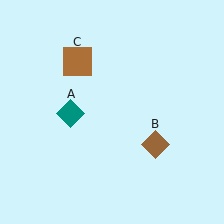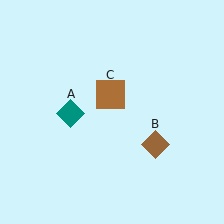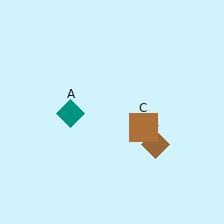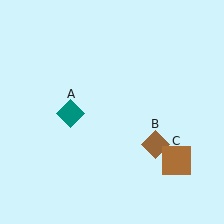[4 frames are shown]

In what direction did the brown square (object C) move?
The brown square (object C) moved down and to the right.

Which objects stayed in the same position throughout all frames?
Teal diamond (object A) and brown diamond (object B) remained stationary.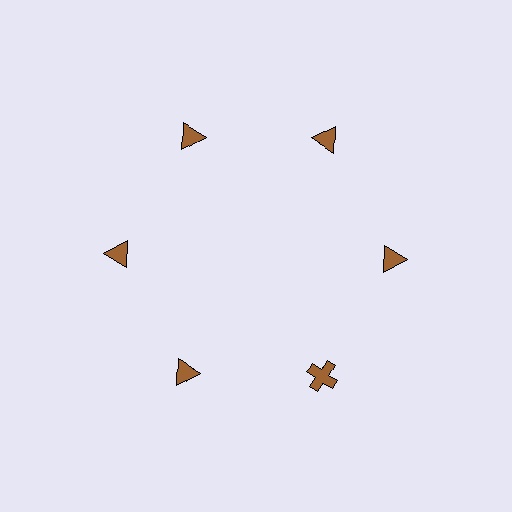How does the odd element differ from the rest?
It has a different shape: cross instead of triangle.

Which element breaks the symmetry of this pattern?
The brown cross at roughly the 5 o'clock position breaks the symmetry. All other shapes are brown triangles.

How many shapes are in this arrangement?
There are 6 shapes arranged in a ring pattern.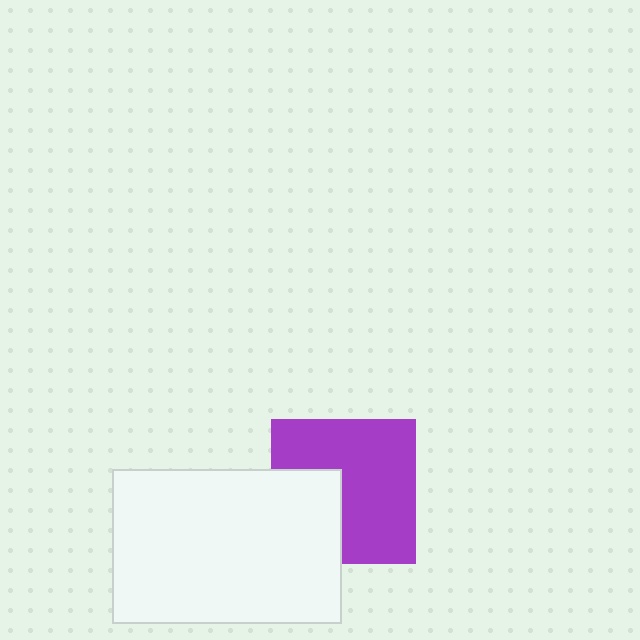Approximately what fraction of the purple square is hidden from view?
Roughly 32% of the purple square is hidden behind the white rectangle.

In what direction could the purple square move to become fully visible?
The purple square could move right. That would shift it out from behind the white rectangle entirely.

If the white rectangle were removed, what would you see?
You would see the complete purple square.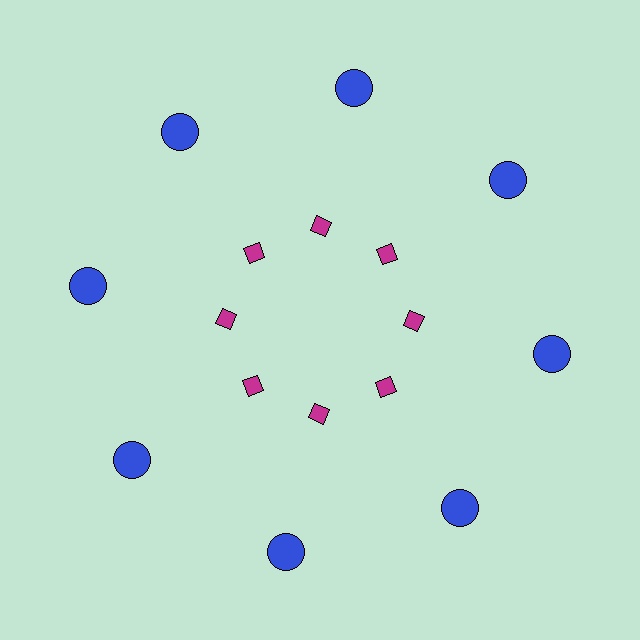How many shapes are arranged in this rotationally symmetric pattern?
There are 16 shapes, arranged in 8 groups of 2.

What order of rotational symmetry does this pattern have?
This pattern has 8-fold rotational symmetry.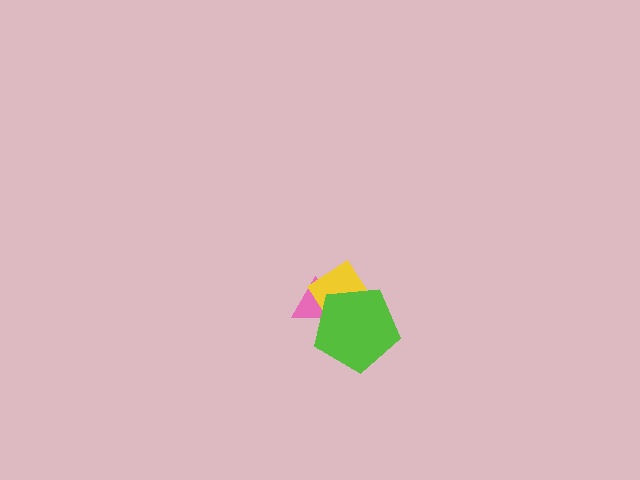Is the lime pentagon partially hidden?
No, no other shape covers it.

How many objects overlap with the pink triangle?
2 objects overlap with the pink triangle.